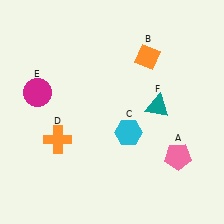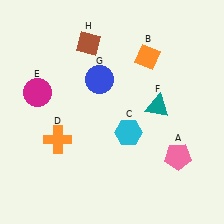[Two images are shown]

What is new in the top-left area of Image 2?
A blue circle (G) was added in the top-left area of Image 2.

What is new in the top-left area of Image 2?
A brown diamond (H) was added in the top-left area of Image 2.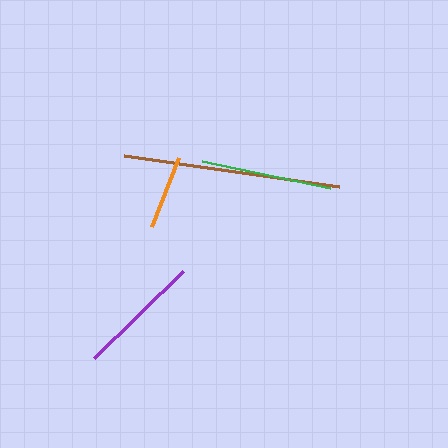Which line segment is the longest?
The brown line is the longest at approximately 217 pixels.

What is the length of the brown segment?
The brown segment is approximately 217 pixels long.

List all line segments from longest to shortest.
From longest to shortest: brown, green, purple, orange.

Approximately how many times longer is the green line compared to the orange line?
The green line is approximately 1.8 times the length of the orange line.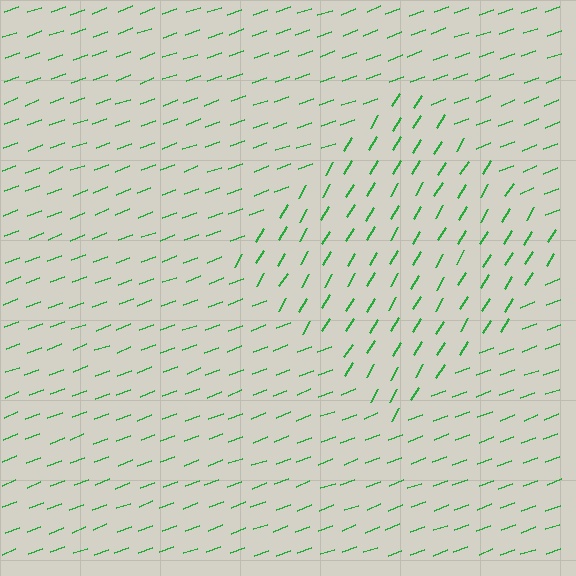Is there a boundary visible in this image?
Yes, there is a texture boundary formed by a change in line orientation.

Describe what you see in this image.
The image is filled with small green line segments. A diamond region in the image has lines oriented differently from the surrounding lines, creating a visible texture boundary.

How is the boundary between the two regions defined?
The boundary is defined purely by a change in line orientation (approximately 38 degrees difference). All lines are the same color and thickness.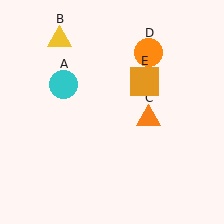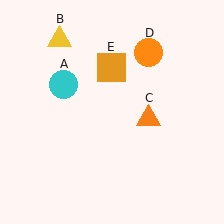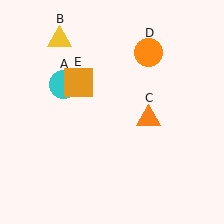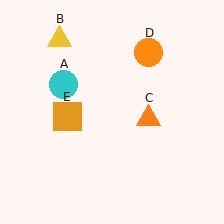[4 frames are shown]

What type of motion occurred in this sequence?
The orange square (object E) rotated counterclockwise around the center of the scene.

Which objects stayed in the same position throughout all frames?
Cyan circle (object A) and yellow triangle (object B) and orange triangle (object C) and orange circle (object D) remained stationary.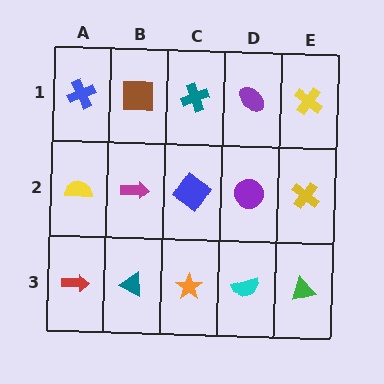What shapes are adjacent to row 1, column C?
A blue diamond (row 2, column C), a brown square (row 1, column B), a purple ellipse (row 1, column D).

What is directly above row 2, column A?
A blue cross.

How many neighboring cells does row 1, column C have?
3.